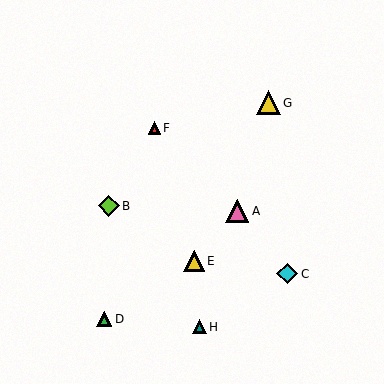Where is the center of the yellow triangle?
The center of the yellow triangle is at (268, 103).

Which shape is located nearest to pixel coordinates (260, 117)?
The yellow triangle (labeled G) at (268, 103) is nearest to that location.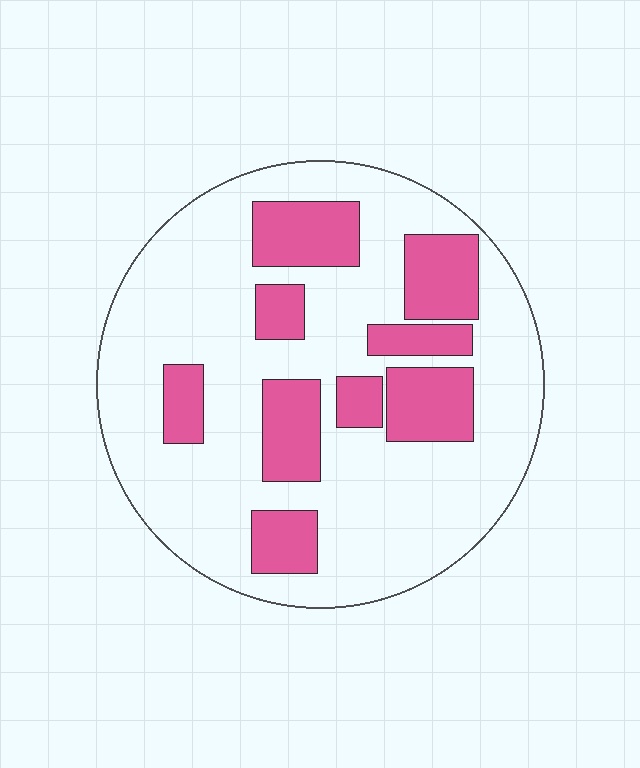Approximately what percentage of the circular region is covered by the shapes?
Approximately 25%.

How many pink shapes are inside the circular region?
9.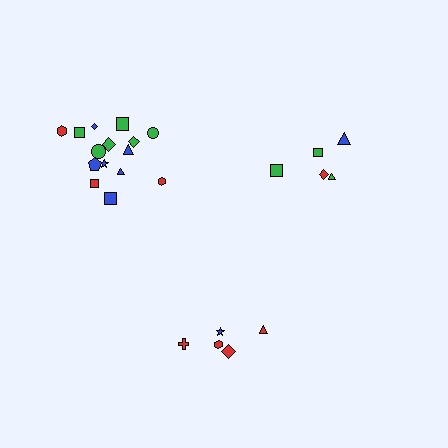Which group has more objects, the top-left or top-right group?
The top-left group.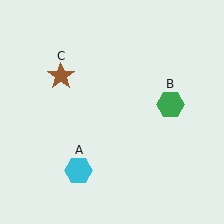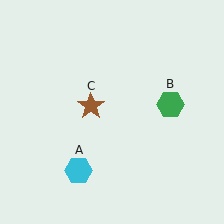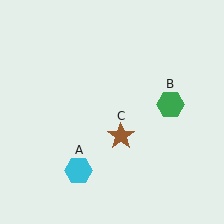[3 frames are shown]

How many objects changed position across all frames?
1 object changed position: brown star (object C).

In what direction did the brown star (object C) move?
The brown star (object C) moved down and to the right.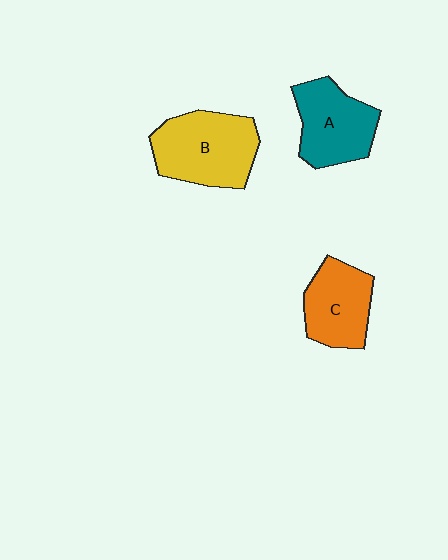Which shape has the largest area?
Shape B (yellow).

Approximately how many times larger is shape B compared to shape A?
Approximately 1.2 times.